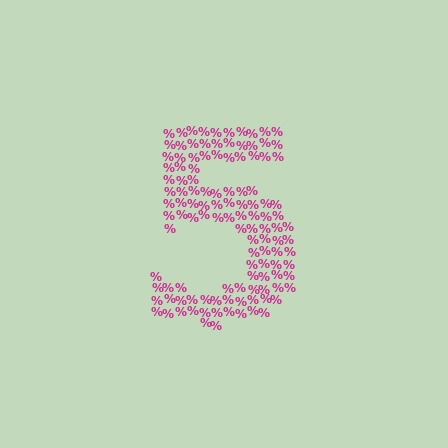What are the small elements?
The small elements are percent signs.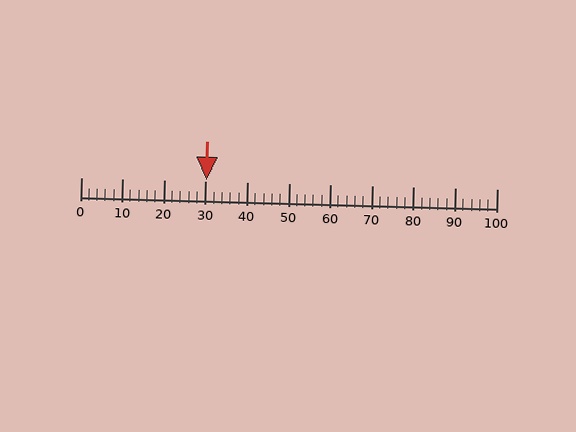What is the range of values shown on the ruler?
The ruler shows values from 0 to 100.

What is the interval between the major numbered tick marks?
The major tick marks are spaced 10 units apart.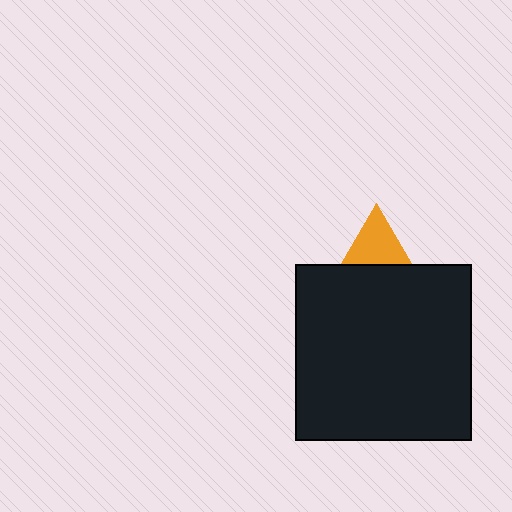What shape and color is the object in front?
The object in front is a black square.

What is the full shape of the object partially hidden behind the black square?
The partially hidden object is an orange triangle.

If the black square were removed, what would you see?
You would see the complete orange triangle.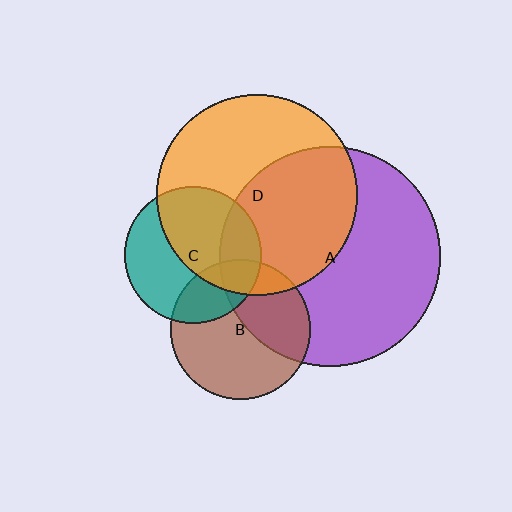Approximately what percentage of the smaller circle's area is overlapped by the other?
Approximately 50%.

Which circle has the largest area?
Circle A (purple).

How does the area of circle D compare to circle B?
Approximately 2.1 times.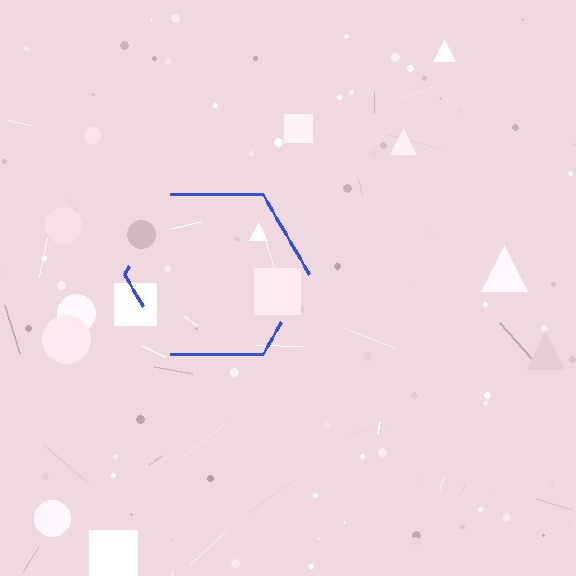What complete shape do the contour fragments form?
The contour fragments form a hexagon.